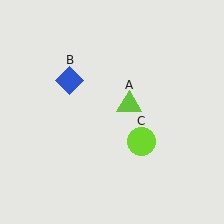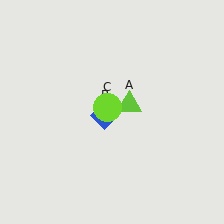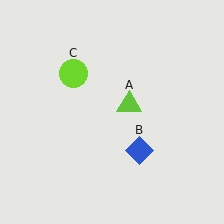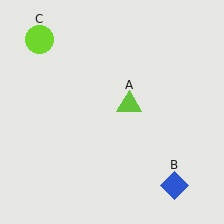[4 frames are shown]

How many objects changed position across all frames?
2 objects changed position: blue diamond (object B), lime circle (object C).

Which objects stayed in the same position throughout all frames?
Lime triangle (object A) remained stationary.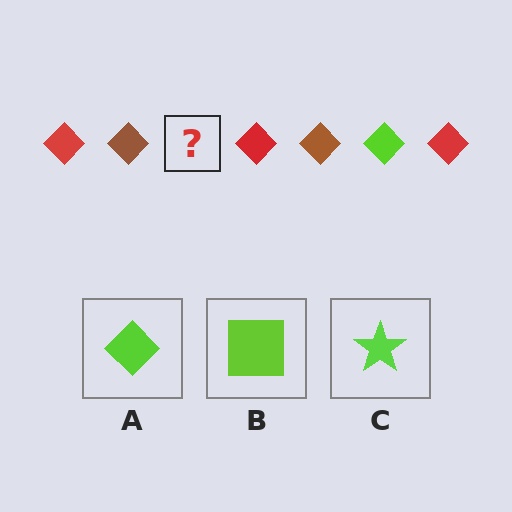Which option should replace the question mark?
Option A.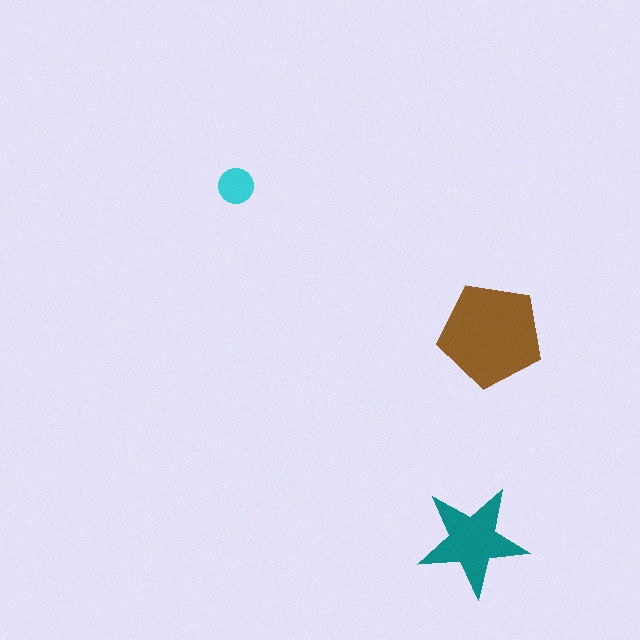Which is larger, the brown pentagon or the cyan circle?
The brown pentagon.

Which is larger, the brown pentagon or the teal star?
The brown pentagon.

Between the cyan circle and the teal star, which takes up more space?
The teal star.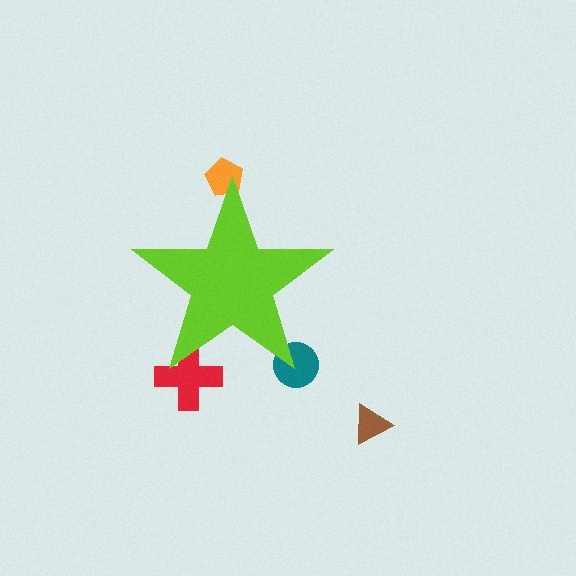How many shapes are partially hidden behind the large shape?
3 shapes are partially hidden.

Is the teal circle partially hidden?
Yes, the teal circle is partially hidden behind the lime star.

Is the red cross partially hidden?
Yes, the red cross is partially hidden behind the lime star.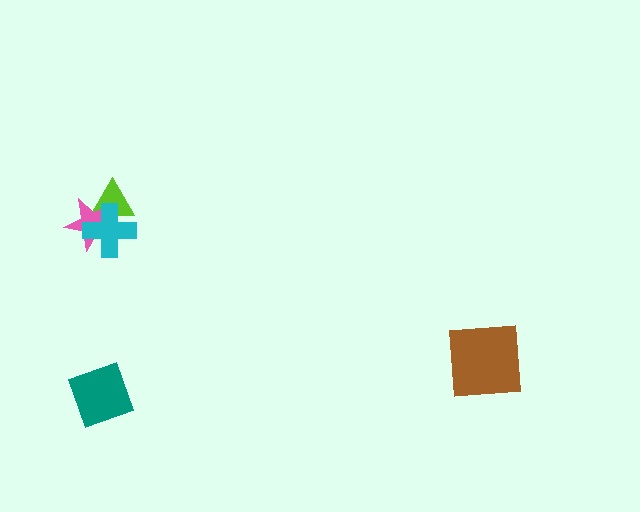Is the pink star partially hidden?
Yes, it is partially covered by another shape.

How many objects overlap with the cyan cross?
2 objects overlap with the cyan cross.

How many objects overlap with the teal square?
0 objects overlap with the teal square.